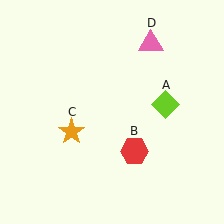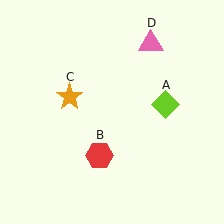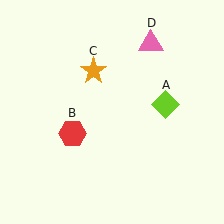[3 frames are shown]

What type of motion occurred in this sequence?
The red hexagon (object B), orange star (object C) rotated clockwise around the center of the scene.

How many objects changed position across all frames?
2 objects changed position: red hexagon (object B), orange star (object C).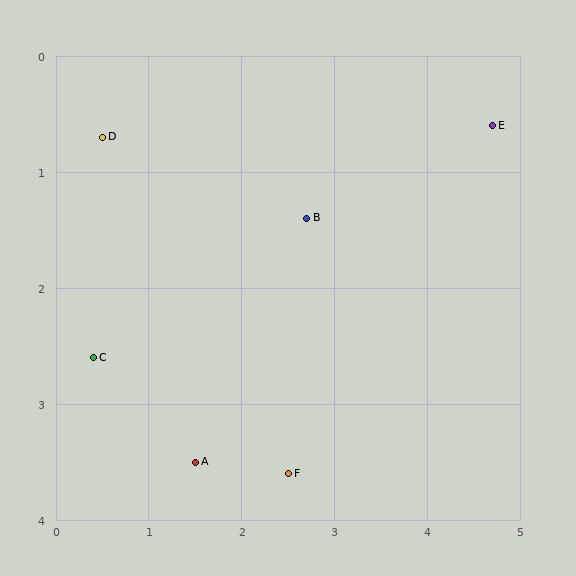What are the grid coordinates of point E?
Point E is at approximately (4.7, 0.6).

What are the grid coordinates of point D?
Point D is at approximately (0.5, 0.7).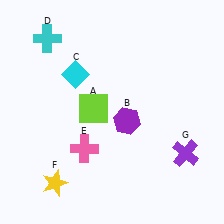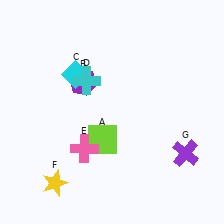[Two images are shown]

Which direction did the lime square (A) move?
The lime square (A) moved down.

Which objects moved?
The objects that moved are: the lime square (A), the purple hexagon (B), the cyan cross (D).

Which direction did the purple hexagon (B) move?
The purple hexagon (B) moved left.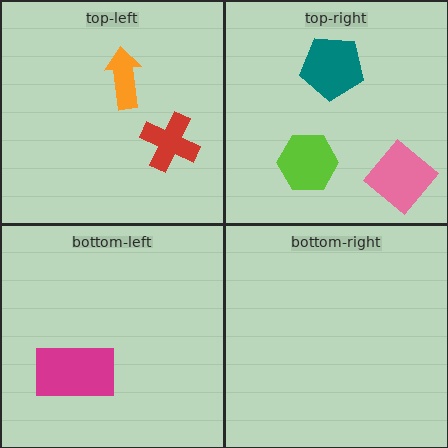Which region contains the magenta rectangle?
The bottom-left region.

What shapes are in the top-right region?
The lime hexagon, the teal pentagon, the pink diamond.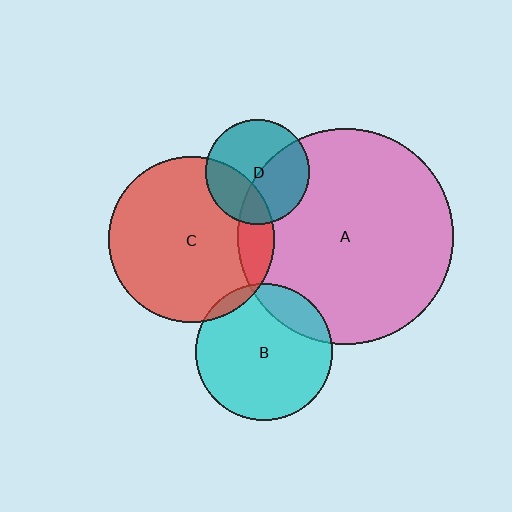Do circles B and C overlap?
Yes.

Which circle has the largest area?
Circle A (pink).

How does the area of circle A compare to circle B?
Approximately 2.5 times.